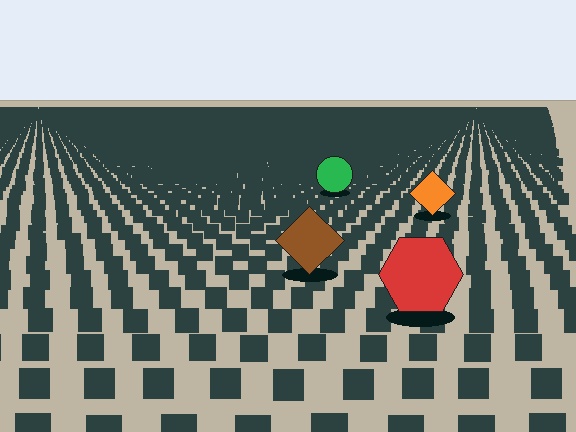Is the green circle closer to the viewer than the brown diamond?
No. The brown diamond is closer — you can tell from the texture gradient: the ground texture is coarser near it.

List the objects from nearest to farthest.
From nearest to farthest: the red hexagon, the brown diamond, the orange diamond, the green circle.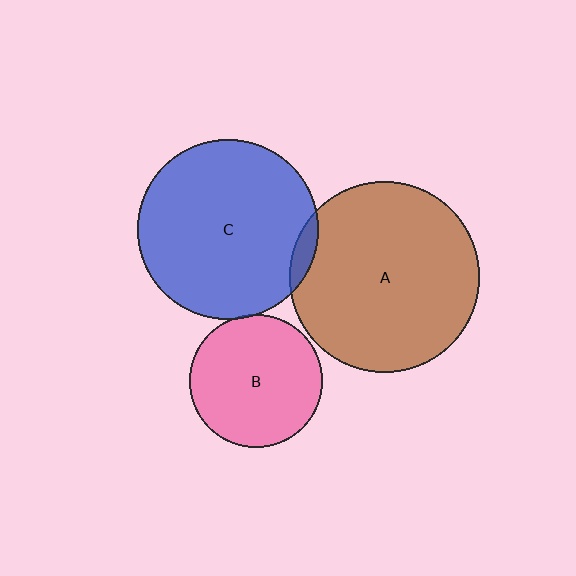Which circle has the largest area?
Circle A (brown).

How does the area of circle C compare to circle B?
Approximately 1.8 times.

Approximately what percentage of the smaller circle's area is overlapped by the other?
Approximately 5%.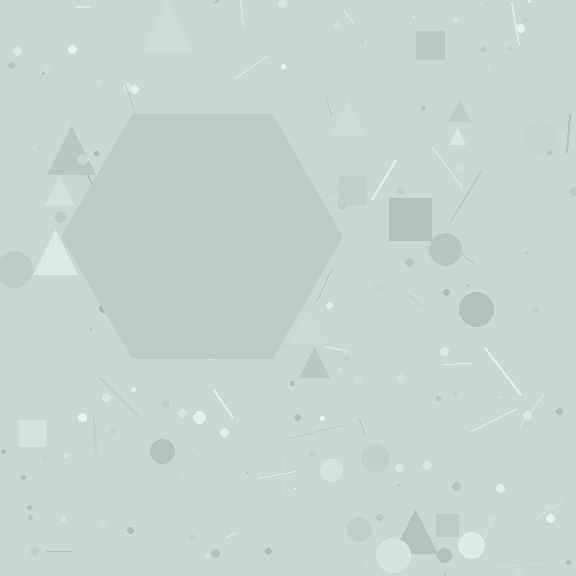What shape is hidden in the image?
A hexagon is hidden in the image.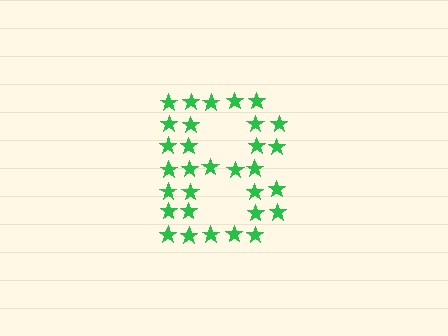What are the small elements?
The small elements are stars.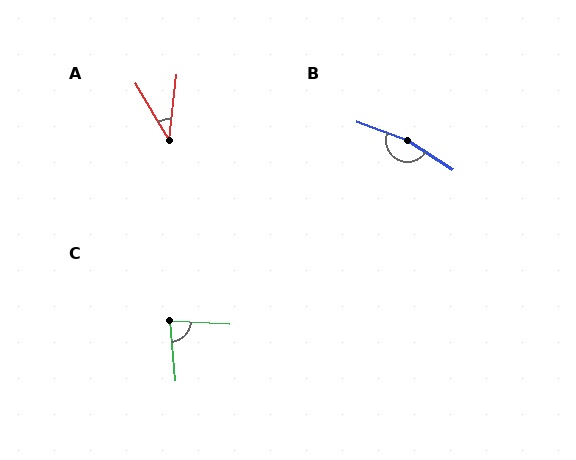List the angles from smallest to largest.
A (37°), C (81°), B (167°).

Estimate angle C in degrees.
Approximately 81 degrees.